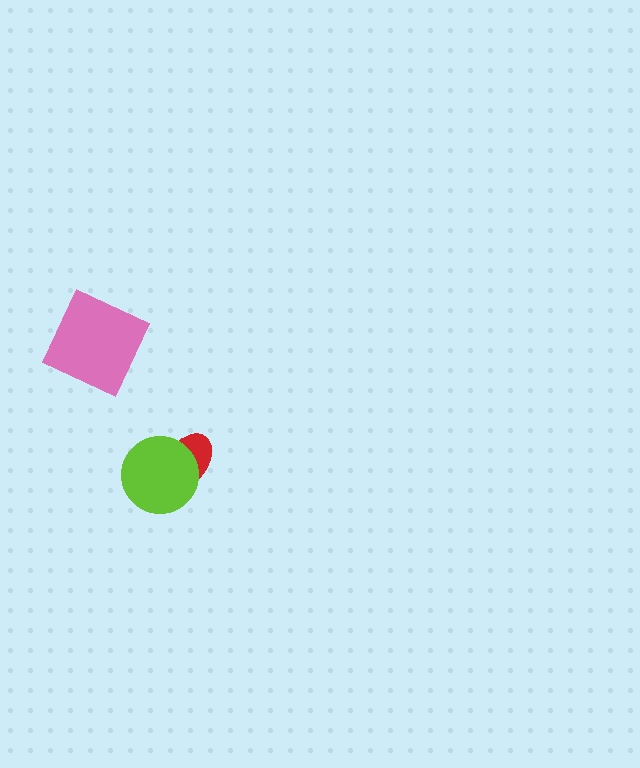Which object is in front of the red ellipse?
The lime circle is in front of the red ellipse.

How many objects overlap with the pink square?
0 objects overlap with the pink square.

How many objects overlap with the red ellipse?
1 object overlaps with the red ellipse.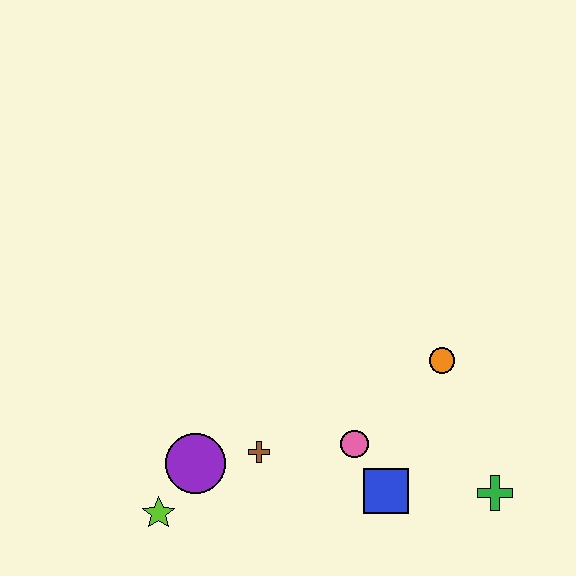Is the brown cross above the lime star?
Yes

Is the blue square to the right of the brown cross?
Yes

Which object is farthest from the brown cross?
The green cross is farthest from the brown cross.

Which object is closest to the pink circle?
The blue square is closest to the pink circle.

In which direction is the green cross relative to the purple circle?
The green cross is to the right of the purple circle.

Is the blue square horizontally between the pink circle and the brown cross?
No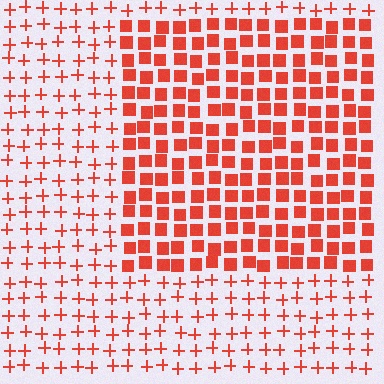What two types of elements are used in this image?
The image uses squares inside the rectangle region and plus signs outside it.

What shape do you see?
I see a rectangle.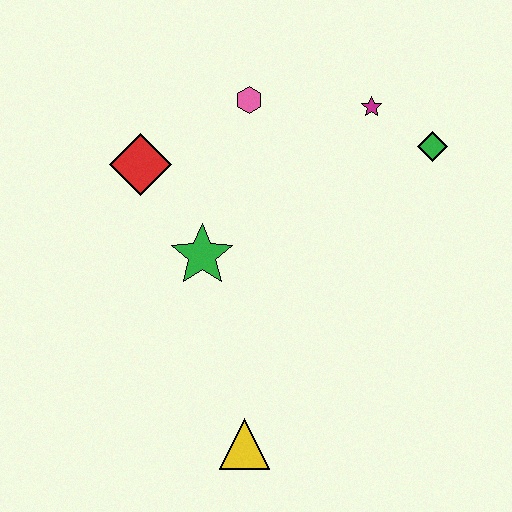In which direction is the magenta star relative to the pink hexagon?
The magenta star is to the right of the pink hexagon.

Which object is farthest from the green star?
The green diamond is farthest from the green star.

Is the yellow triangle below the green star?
Yes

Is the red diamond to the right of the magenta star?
No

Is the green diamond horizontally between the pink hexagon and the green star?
No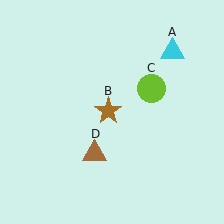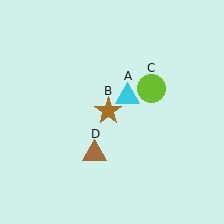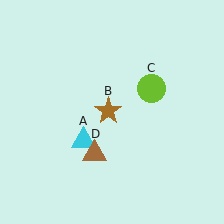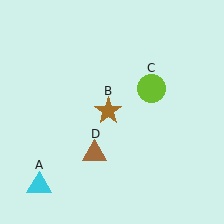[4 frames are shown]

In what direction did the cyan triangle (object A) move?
The cyan triangle (object A) moved down and to the left.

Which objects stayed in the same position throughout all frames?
Brown star (object B) and lime circle (object C) and brown triangle (object D) remained stationary.